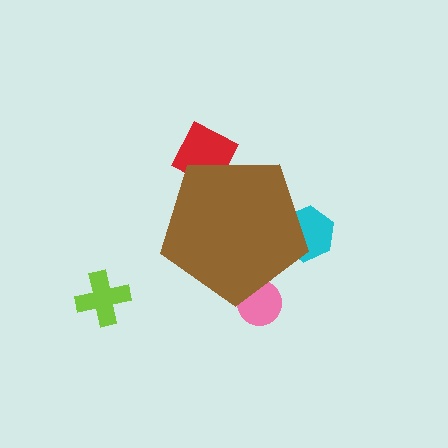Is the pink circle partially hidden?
Yes, the pink circle is partially hidden behind the brown pentagon.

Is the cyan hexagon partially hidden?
Yes, the cyan hexagon is partially hidden behind the brown pentagon.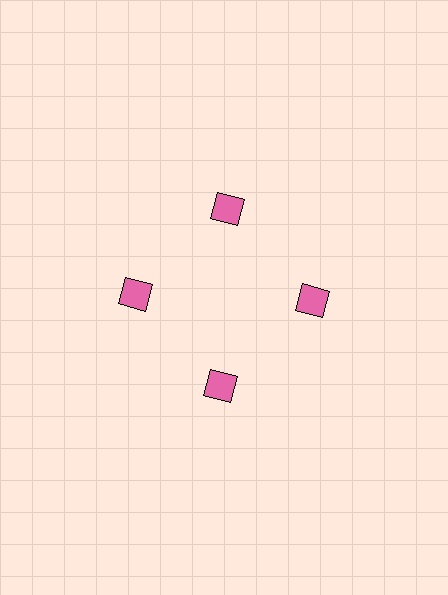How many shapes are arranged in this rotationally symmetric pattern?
There are 8 shapes, arranged in 4 groups of 2.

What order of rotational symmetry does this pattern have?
This pattern has 4-fold rotational symmetry.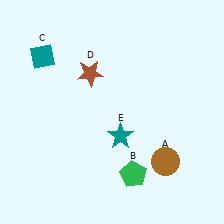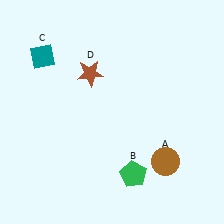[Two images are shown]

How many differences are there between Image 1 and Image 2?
There is 1 difference between the two images.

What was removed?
The teal star (E) was removed in Image 2.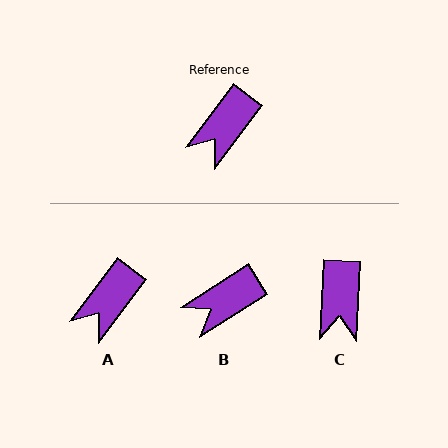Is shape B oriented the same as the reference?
No, it is off by about 21 degrees.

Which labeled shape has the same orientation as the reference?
A.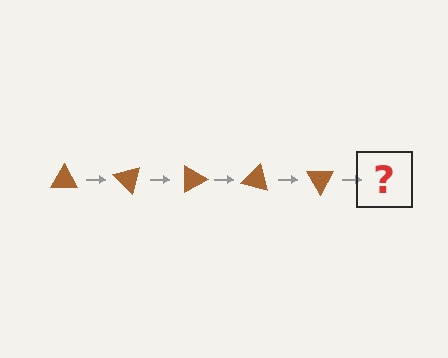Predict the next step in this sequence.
The next step is a brown triangle rotated 225 degrees.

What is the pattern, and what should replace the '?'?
The pattern is that the triangle rotates 45 degrees each step. The '?' should be a brown triangle rotated 225 degrees.